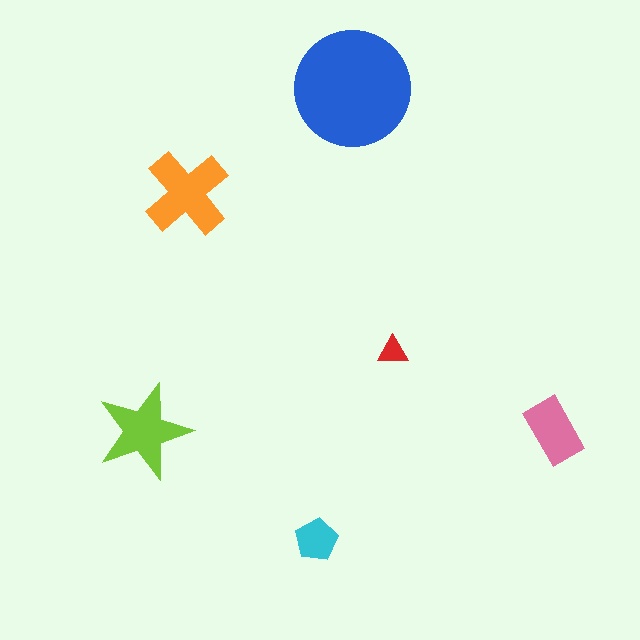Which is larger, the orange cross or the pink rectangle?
The orange cross.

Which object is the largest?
The blue circle.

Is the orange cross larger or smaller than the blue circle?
Smaller.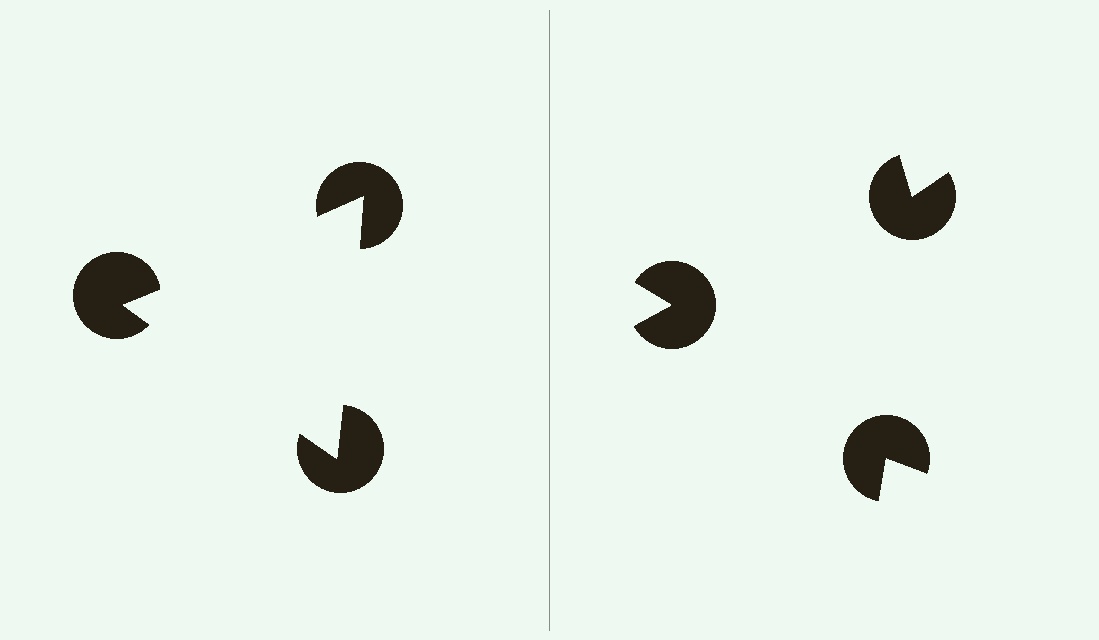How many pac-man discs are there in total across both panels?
6 — 3 on each side.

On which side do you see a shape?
An illusory triangle appears on the left side. On the right side the wedge cuts are rotated, so no coherent shape forms.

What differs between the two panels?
The pac-man discs are positioned identically on both sides; only the wedge orientations differ. On the left they align to a triangle; on the right they are misaligned.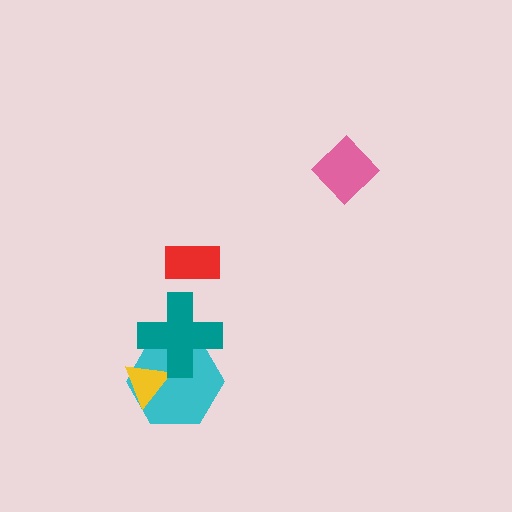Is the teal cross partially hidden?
No, no other shape covers it.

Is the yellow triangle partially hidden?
Yes, it is partially covered by another shape.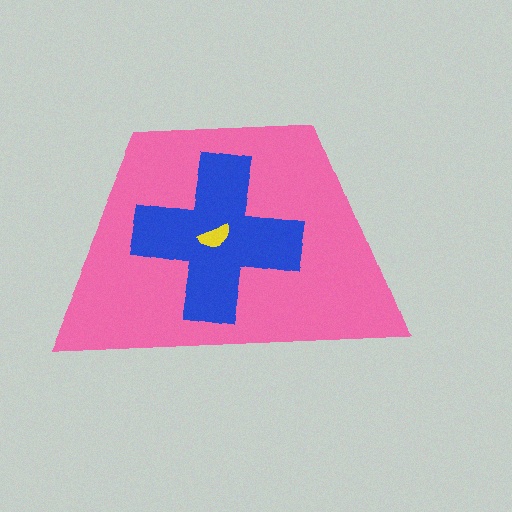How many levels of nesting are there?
3.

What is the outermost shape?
The pink trapezoid.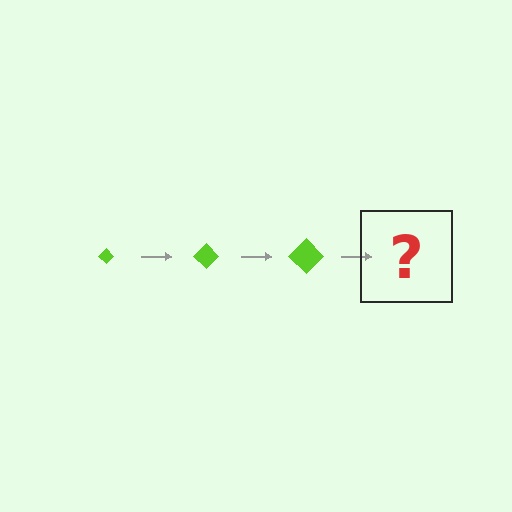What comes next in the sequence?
The next element should be a lime diamond, larger than the previous one.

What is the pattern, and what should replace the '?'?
The pattern is that the diamond gets progressively larger each step. The '?' should be a lime diamond, larger than the previous one.